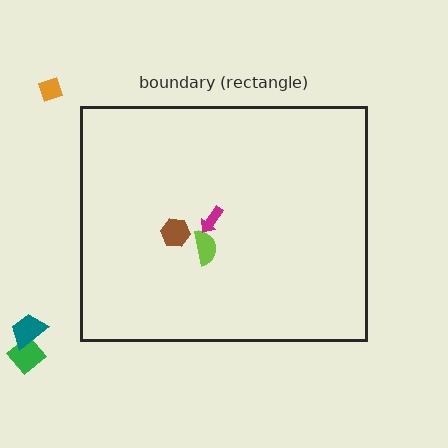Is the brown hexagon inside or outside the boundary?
Inside.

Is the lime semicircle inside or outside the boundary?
Inside.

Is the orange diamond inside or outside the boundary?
Outside.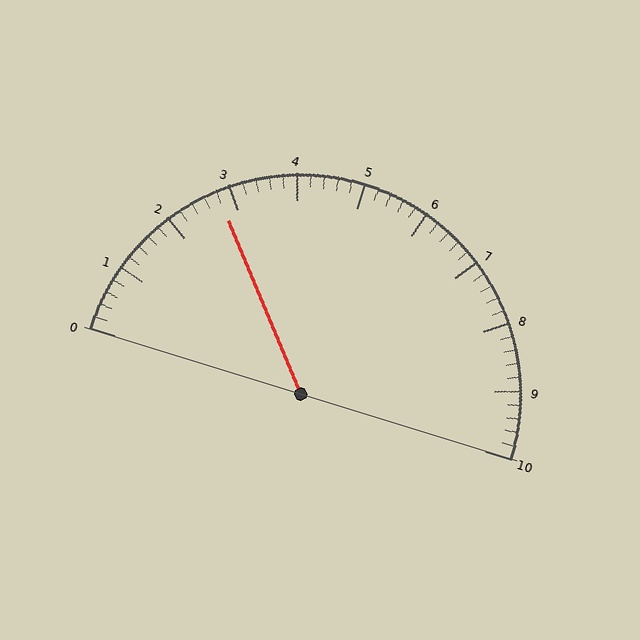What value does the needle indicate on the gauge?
The needle indicates approximately 2.8.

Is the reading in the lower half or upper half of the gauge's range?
The reading is in the lower half of the range (0 to 10).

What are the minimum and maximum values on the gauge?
The gauge ranges from 0 to 10.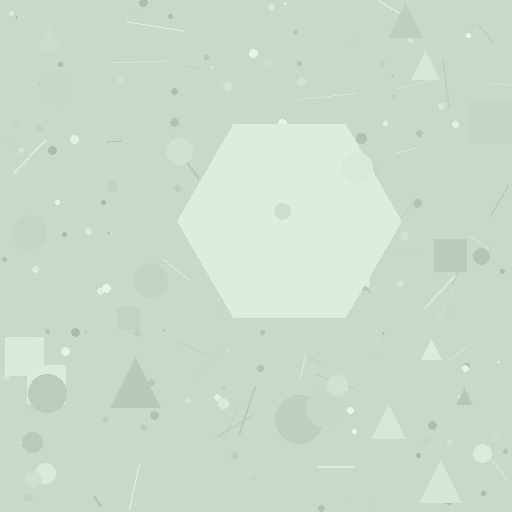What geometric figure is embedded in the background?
A hexagon is embedded in the background.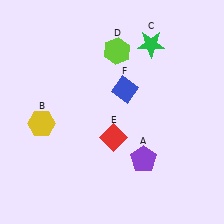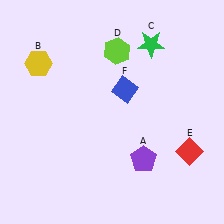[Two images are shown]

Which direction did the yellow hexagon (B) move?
The yellow hexagon (B) moved up.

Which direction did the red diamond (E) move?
The red diamond (E) moved right.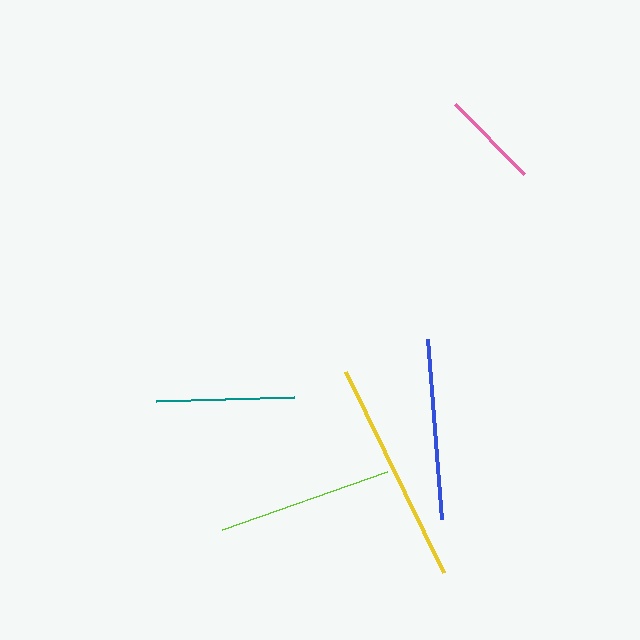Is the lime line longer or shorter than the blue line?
The blue line is longer than the lime line.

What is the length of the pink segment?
The pink segment is approximately 98 pixels long.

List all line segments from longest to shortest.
From longest to shortest: yellow, blue, lime, teal, pink.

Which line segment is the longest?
The yellow line is the longest at approximately 224 pixels.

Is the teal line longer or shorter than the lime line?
The lime line is longer than the teal line.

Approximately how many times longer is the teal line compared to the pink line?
The teal line is approximately 1.4 times the length of the pink line.